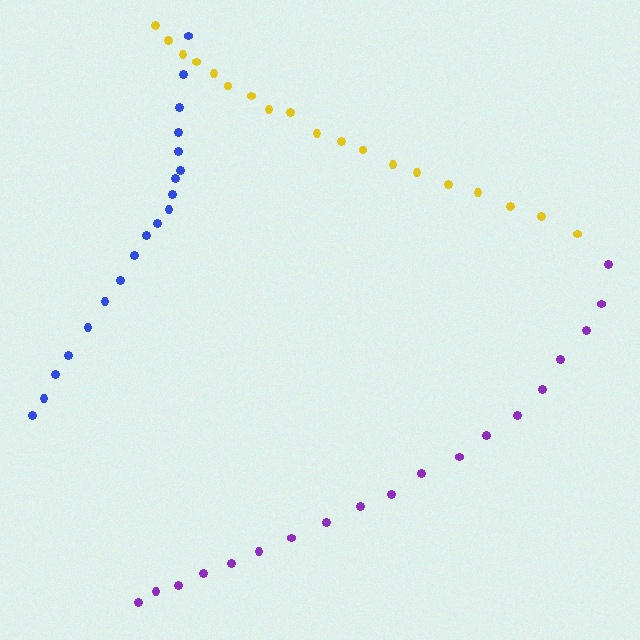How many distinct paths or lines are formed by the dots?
There are 3 distinct paths.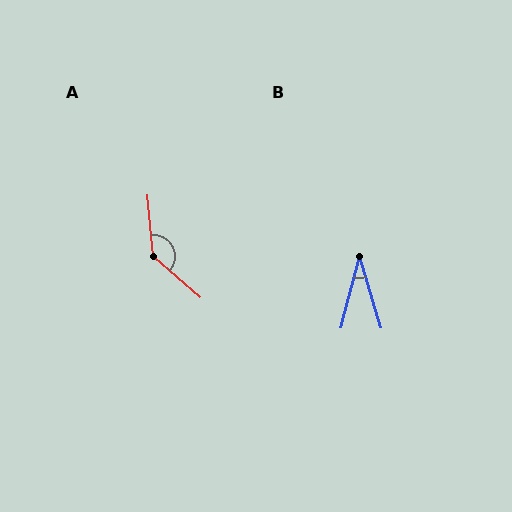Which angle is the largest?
A, at approximately 136 degrees.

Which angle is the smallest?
B, at approximately 31 degrees.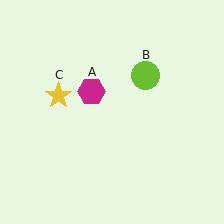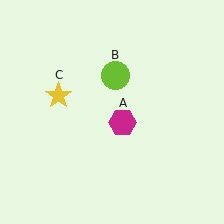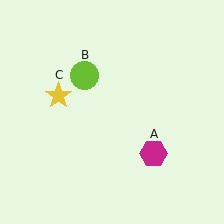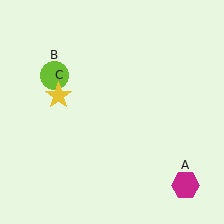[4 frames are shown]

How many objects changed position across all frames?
2 objects changed position: magenta hexagon (object A), lime circle (object B).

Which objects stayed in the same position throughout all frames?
Yellow star (object C) remained stationary.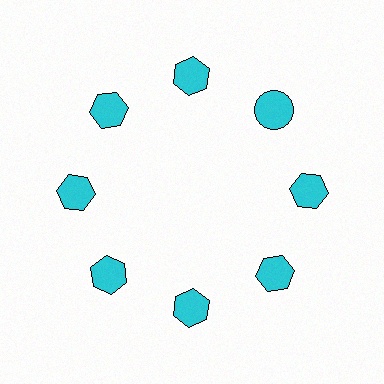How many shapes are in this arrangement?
There are 8 shapes arranged in a ring pattern.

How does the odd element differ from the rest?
It has a different shape: circle instead of hexagon.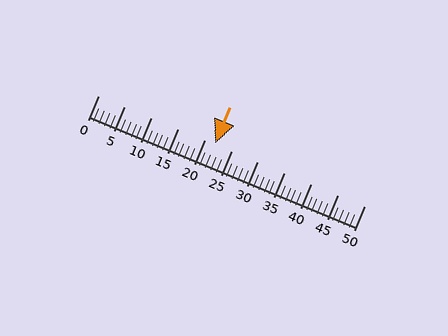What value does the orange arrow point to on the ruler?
The orange arrow points to approximately 22.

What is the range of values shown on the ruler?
The ruler shows values from 0 to 50.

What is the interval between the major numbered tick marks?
The major tick marks are spaced 5 units apart.